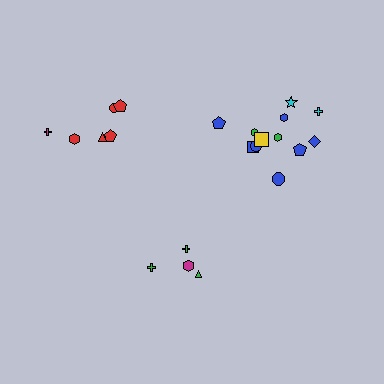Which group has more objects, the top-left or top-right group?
The top-right group.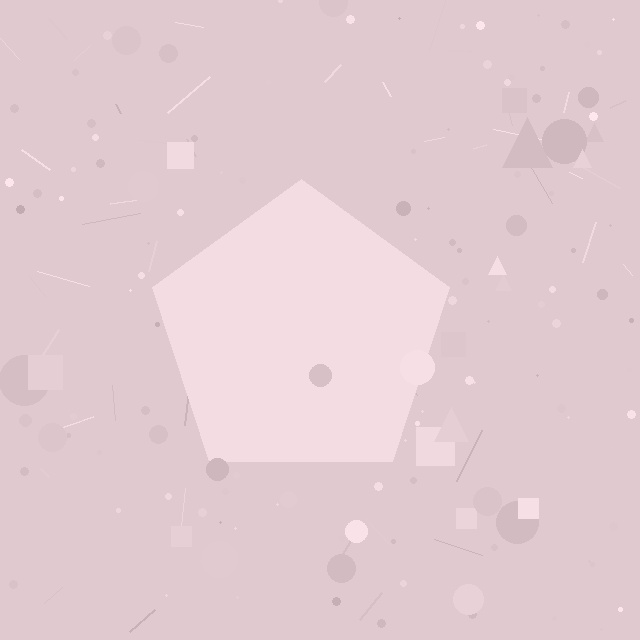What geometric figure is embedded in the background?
A pentagon is embedded in the background.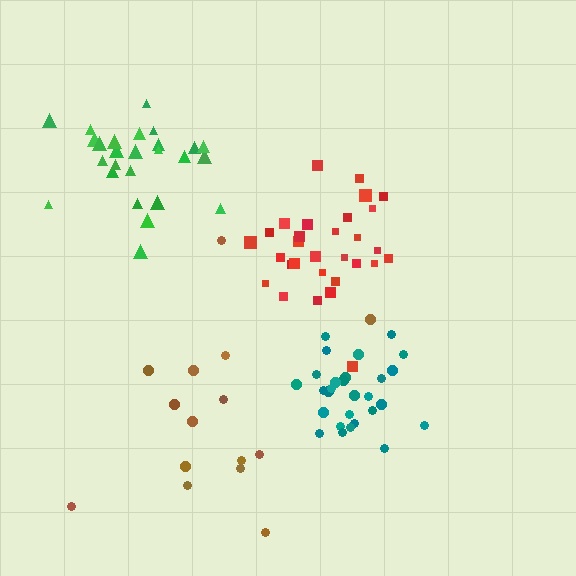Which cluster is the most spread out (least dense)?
Brown.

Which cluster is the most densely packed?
Teal.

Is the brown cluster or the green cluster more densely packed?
Green.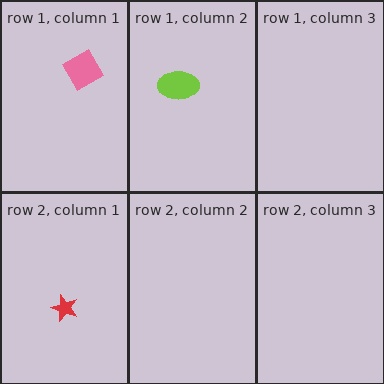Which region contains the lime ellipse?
The row 1, column 2 region.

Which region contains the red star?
The row 2, column 1 region.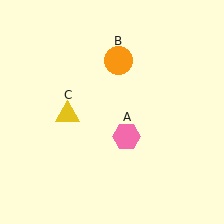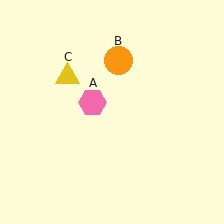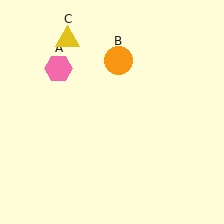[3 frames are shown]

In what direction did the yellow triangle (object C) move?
The yellow triangle (object C) moved up.